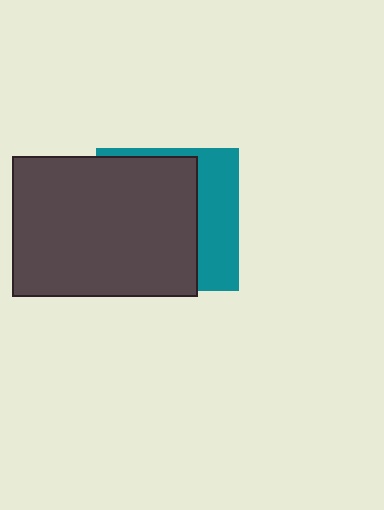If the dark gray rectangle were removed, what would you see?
You would see the complete teal square.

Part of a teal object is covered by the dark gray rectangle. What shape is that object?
It is a square.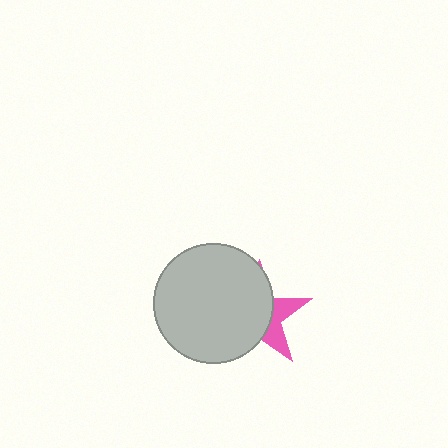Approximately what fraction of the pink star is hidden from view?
Roughly 69% of the pink star is hidden behind the light gray circle.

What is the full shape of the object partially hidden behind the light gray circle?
The partially hidden object is a pink star.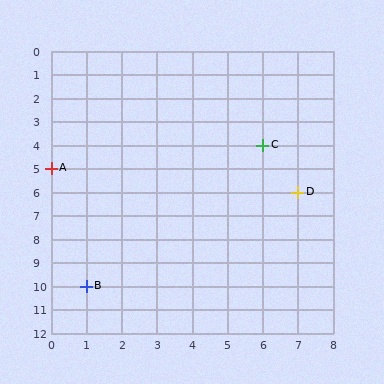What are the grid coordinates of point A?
Point A is at grid coordinates (0, 5).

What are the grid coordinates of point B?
Point B is at grid coordinates (1, 10).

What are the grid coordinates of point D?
Point D is at grid coordinates (7, 6).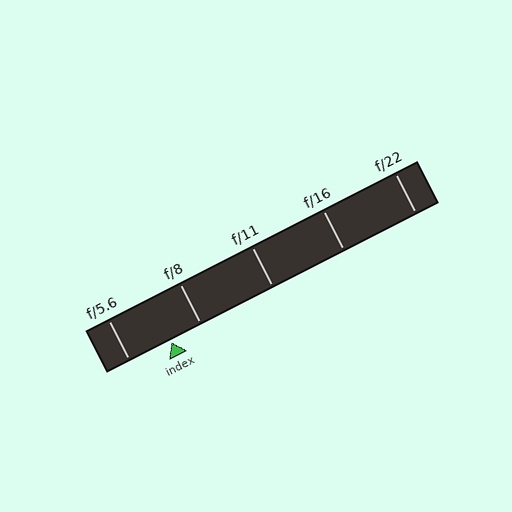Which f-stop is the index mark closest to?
The index mark is closest to f/8.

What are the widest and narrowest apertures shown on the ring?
The widest aperture shown is f/5.6 and the narrowest is f/22.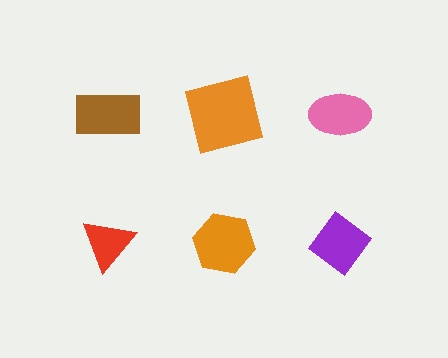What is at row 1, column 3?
A pink ellipse.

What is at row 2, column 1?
A red triangle.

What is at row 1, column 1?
A brown rectangle.